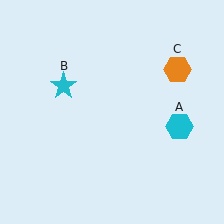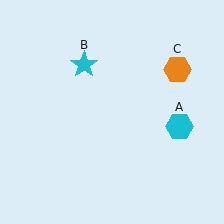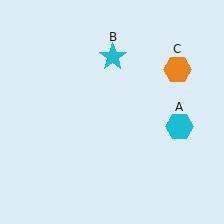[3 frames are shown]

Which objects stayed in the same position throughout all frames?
Cyan hexagon (object A) and orange hexagon (object C) remained stationary.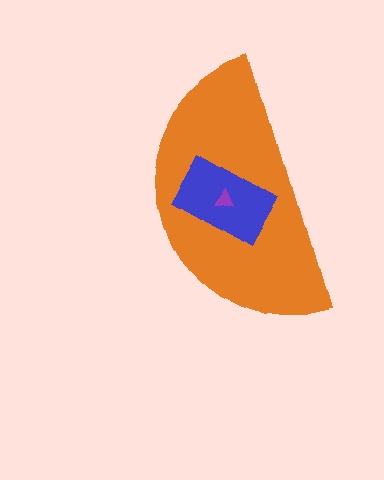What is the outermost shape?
The orange semicircle.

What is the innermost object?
The purple triangle.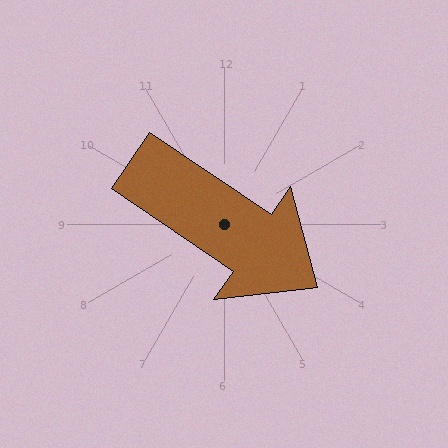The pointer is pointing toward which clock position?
Roughly 4 o'clock.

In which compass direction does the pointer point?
Southeast.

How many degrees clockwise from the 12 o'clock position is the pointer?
Approximately 124 degrees.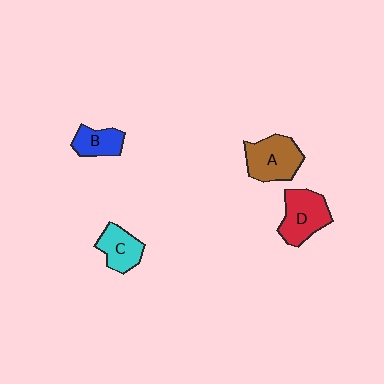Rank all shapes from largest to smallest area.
From largest to smallest: A (brown), D (red), C (cyan), B (blue).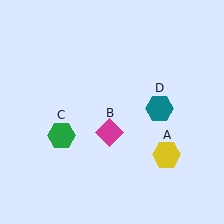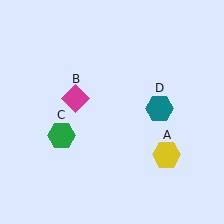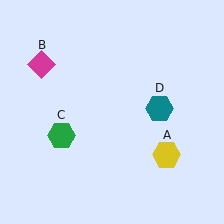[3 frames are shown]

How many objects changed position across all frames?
1 object changed position: magenta diamond (object B).